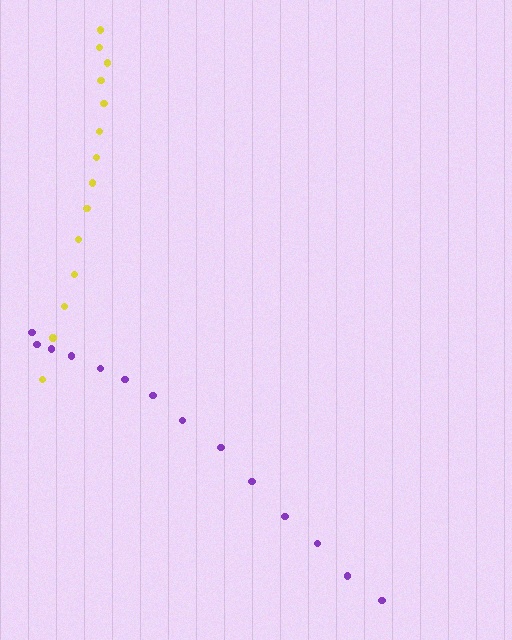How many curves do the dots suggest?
There are 2 distinct paths.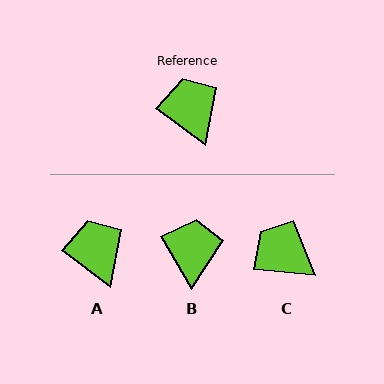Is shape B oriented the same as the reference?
No, it is off by about 23 degrees.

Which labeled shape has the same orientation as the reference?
A.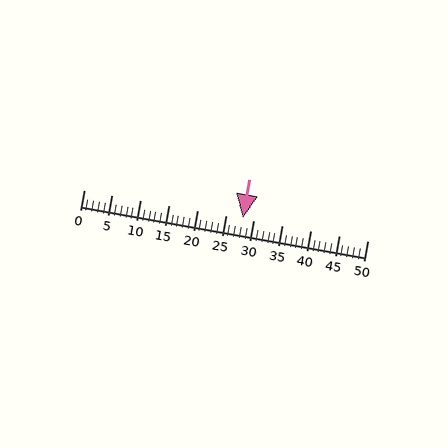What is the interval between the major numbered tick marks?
The major tick marks are spaced 5 units apart.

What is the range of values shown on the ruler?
The ruler shows values from 0 to 50.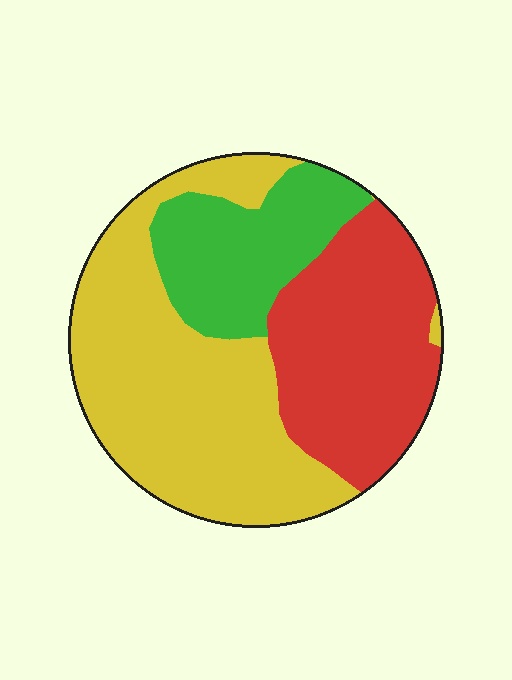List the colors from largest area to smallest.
From largest to smallest: yellow, red, green.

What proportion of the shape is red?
Red takes up about one third (1/3) of the shape.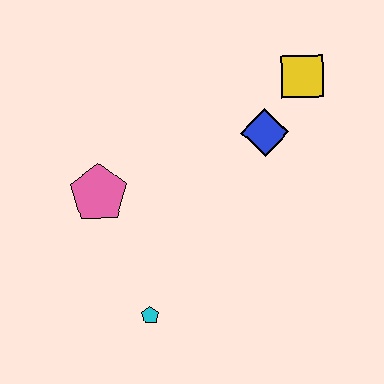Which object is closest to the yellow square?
The blue diamond is closest to the yellow square.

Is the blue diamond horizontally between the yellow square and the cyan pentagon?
Yes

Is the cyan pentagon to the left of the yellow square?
Yes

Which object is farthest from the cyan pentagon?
The yellow square is farthest from the cyan pentagon.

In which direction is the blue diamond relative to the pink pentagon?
The blue diamond is to the right of the pink pentagon.